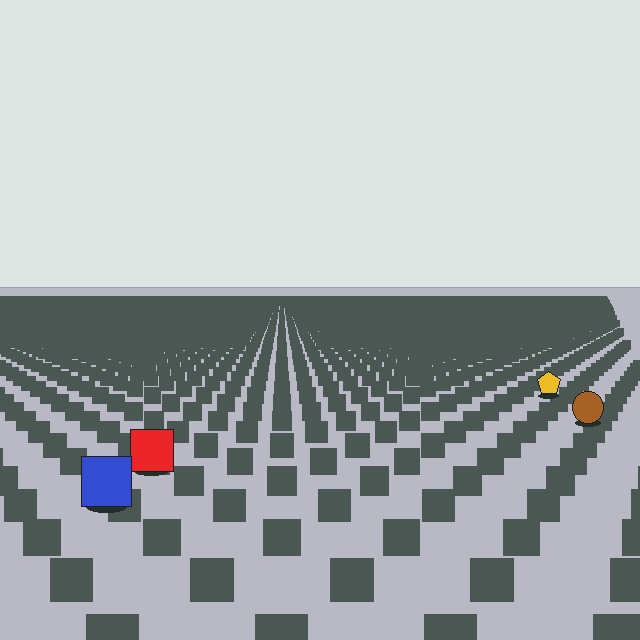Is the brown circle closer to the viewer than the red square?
No. The red square is closer — you can tell from the texture gradient: the ground texture is coarser near it.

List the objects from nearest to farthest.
From nearest to farthest: the blue square, the red square, the brown circle, the yellow pentagon.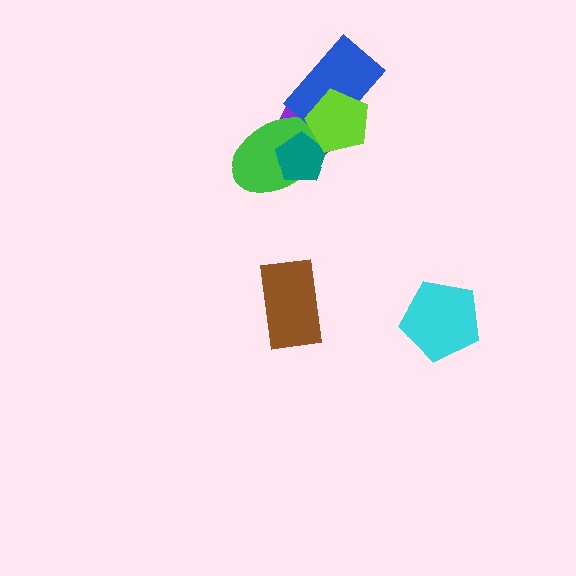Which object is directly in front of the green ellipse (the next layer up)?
The teal pentagon is directly in front of the green ellipse.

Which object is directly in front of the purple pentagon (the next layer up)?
The green ellipse is directly in front of the purple pentagon.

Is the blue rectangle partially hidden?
Yes, it is partially covered by another shape.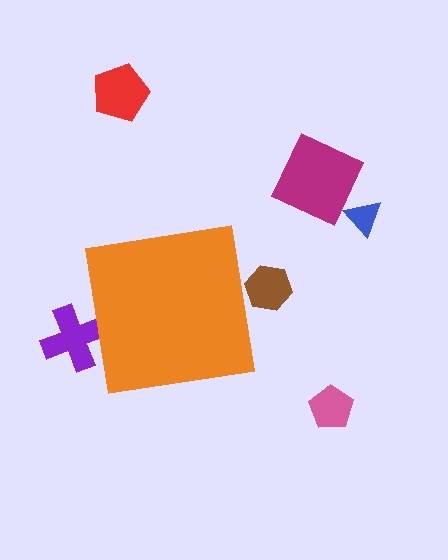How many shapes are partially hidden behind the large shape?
2 shapes are partially hidden.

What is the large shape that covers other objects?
An orange square.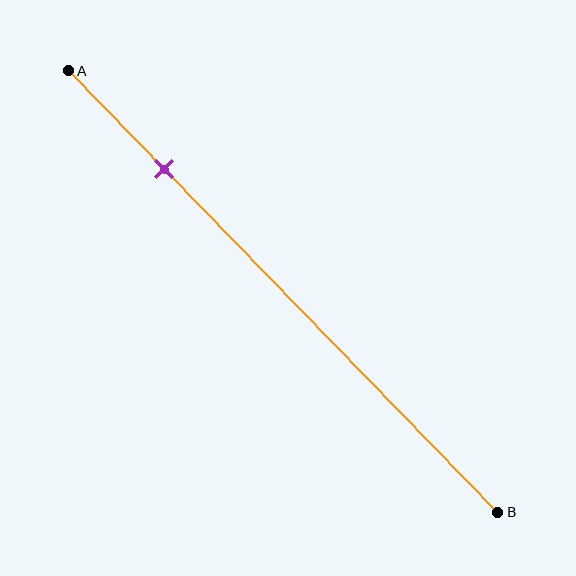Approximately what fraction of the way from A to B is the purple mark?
The purple mark is approximately 20% of the way from A to B.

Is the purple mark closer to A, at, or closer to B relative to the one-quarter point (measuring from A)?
The purple mark is approximately at the one-quarter point of segment AB.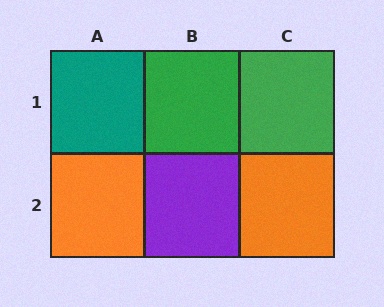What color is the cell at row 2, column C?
Orange.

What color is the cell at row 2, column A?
Orange.